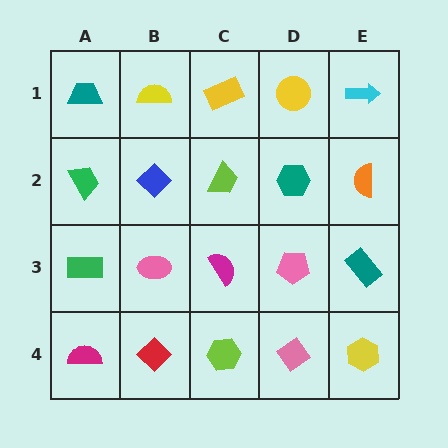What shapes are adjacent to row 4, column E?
A teal rectangle (row 3, column E), a pink diamond (row 4, column D).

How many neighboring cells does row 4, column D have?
3.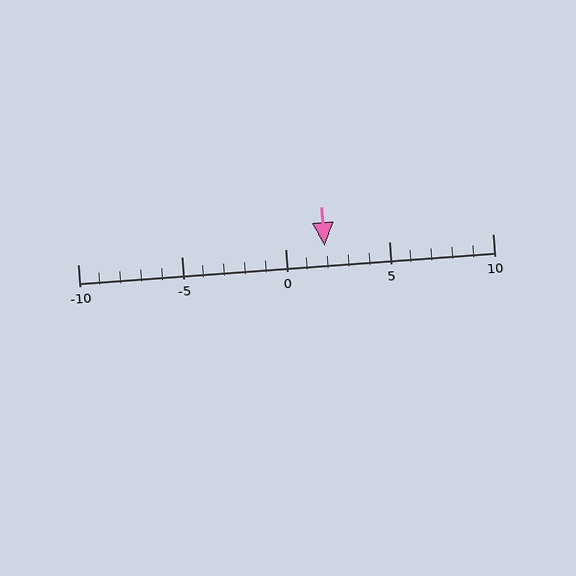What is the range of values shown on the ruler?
The ruler shows values from -10 to 10.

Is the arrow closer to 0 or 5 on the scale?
The arrow is closer to 0.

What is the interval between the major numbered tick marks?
The major tick marks are spaced 5 units apart.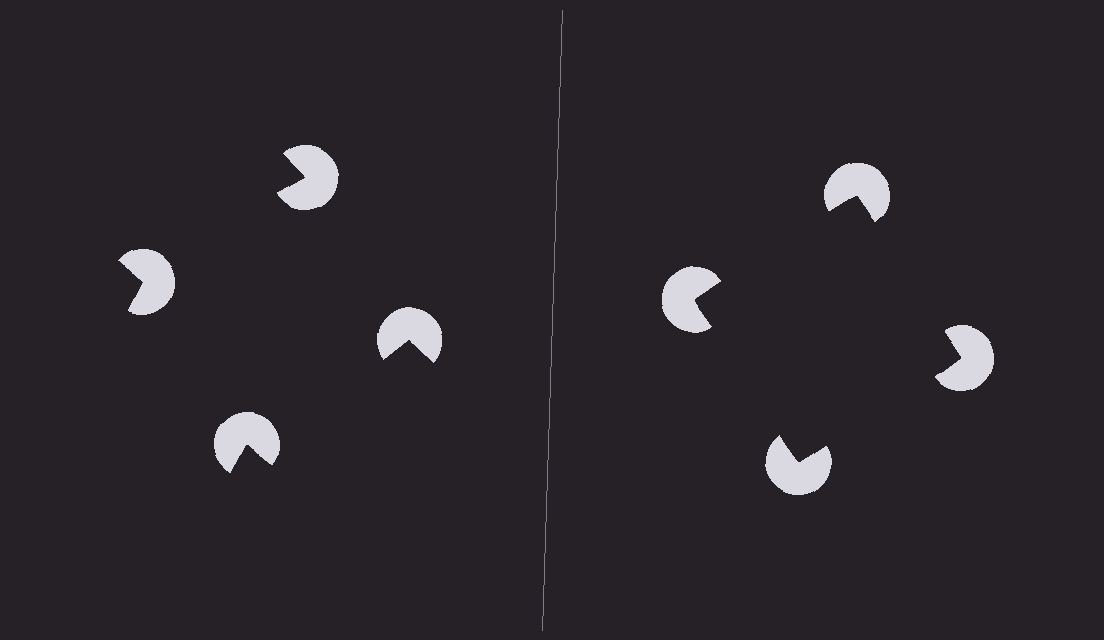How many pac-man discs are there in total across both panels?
8 — 4 on each side.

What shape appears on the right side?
An illusory square.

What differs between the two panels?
The pac-man discs are positioned identically on both sides; only the wedge orientations differ. On the right they align to a square; on the left they are misaligned.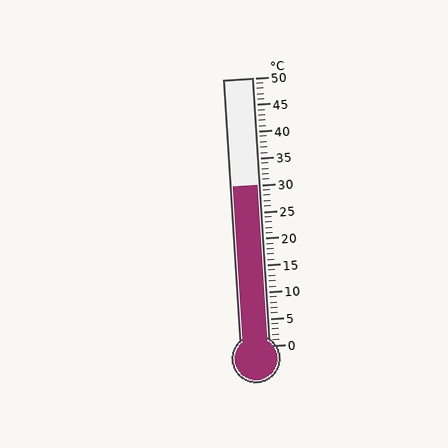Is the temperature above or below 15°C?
The temperature is above 15°C.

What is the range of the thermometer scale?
The thermometer scale ranges from 0°C to 50°C.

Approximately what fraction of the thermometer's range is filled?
The thermometer is filled to approximately 60% of its range.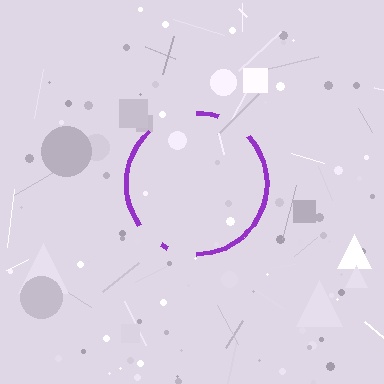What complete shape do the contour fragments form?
The contour fragments form a circle.